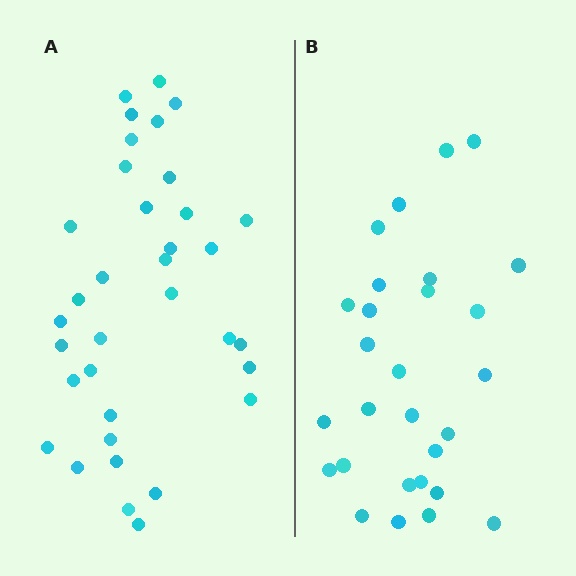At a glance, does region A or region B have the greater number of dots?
Region A (the left region) has more dots.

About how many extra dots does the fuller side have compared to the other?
Region A has roughly 8 or so more dots than region B.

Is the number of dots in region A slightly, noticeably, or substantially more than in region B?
Region A has noticeably more, but not dramatically so. The ratio is roughly 1.2 to 1.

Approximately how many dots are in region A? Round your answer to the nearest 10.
About 40 dots. (The exact count is 35, which rounds to 40.)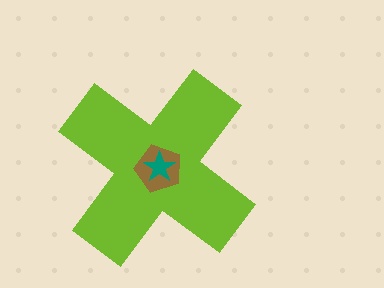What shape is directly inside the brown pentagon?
The teal star.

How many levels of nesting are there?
3.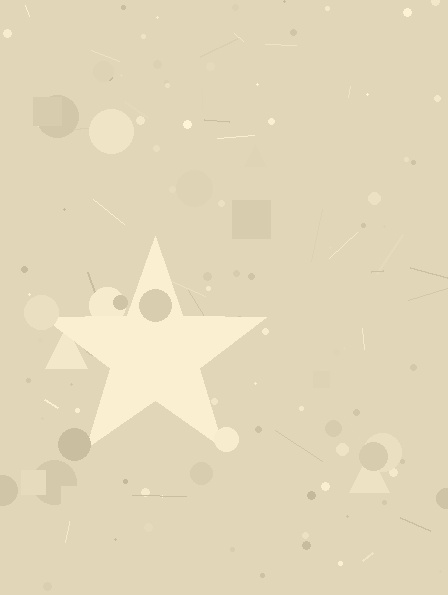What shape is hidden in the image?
A star is hidden in the image.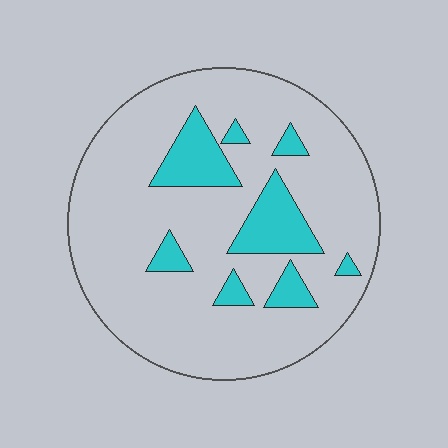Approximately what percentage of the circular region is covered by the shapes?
Approximately 15%.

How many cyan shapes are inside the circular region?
8.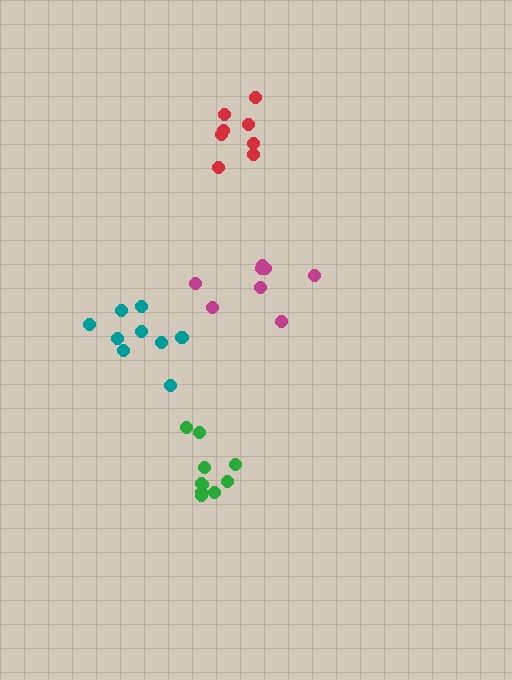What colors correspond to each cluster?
The clusters are colored: magenta, green, teal, red.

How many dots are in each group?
Group 1: 8 dots, Group 2: 10 dots, Group 3: 9 dots, Group 4: 8 dots (35 total).